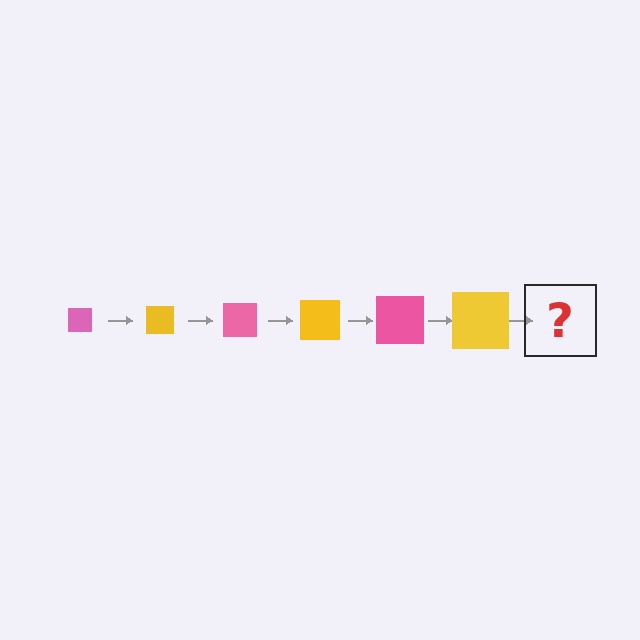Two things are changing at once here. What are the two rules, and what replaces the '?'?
The two rules are that the square grows larger each step and the color cycles through pink and yellow. The '?' should be a pink square, larger than the previous one.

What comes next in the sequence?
The next element should be a pink square, larger than the previous one.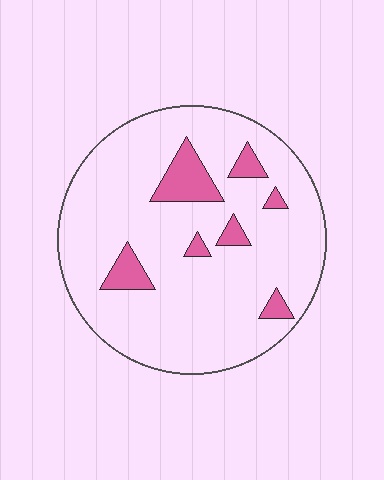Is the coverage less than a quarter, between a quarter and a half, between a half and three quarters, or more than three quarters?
Less than a quarter.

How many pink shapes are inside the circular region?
7.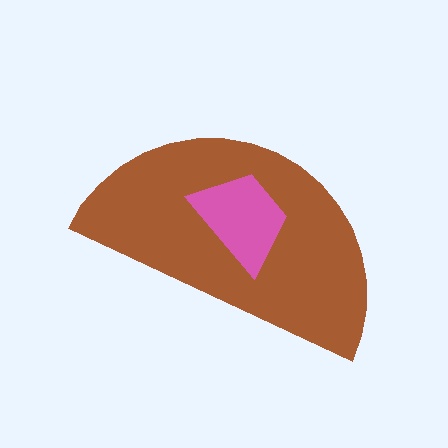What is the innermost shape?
The pink trapezoid.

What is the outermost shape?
The brown semicircle.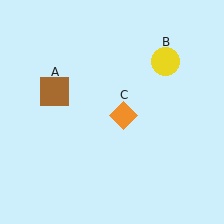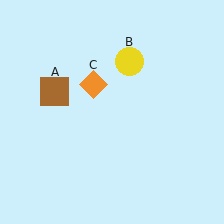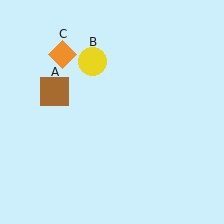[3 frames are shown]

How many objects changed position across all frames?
2 objects changed position: yellow circle (object B), orange diamond (object C).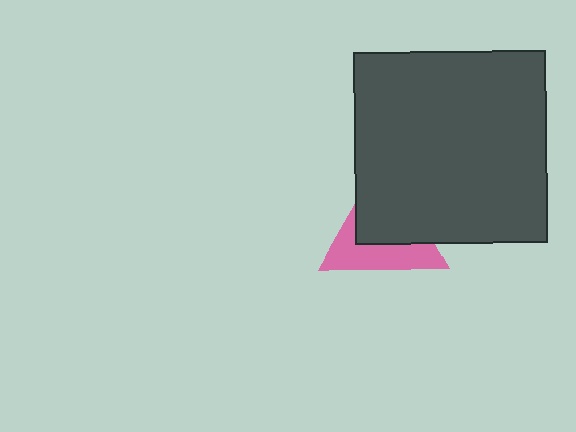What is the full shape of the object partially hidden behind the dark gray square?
The partially hidden object is a pink triangle.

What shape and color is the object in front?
The object in front is a dark gray square.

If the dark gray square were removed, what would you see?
You would see the complete pink triangle.